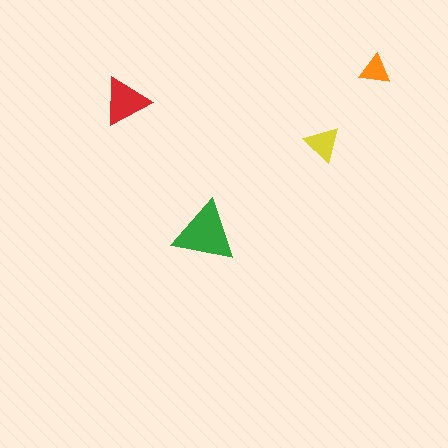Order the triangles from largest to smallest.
the green one, the red one, the yellow one, the orange one.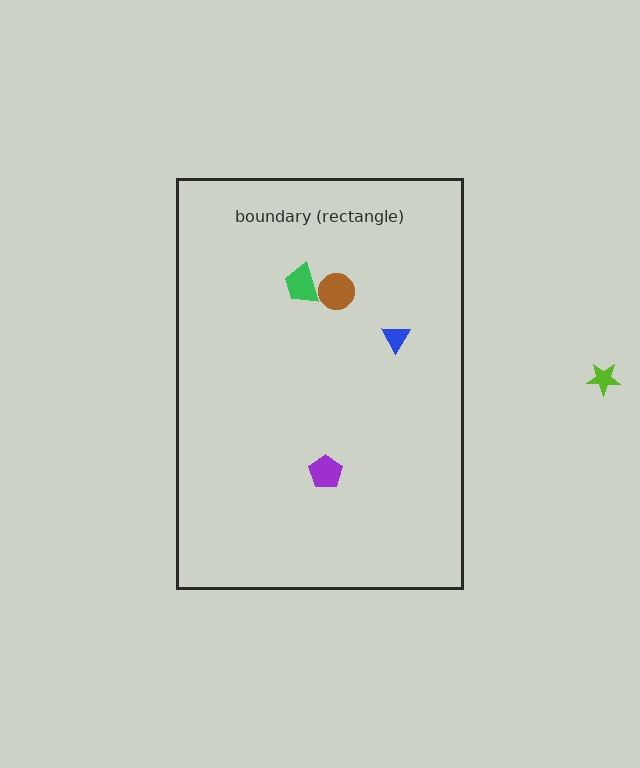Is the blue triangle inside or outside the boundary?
Inside.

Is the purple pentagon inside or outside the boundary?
Inside.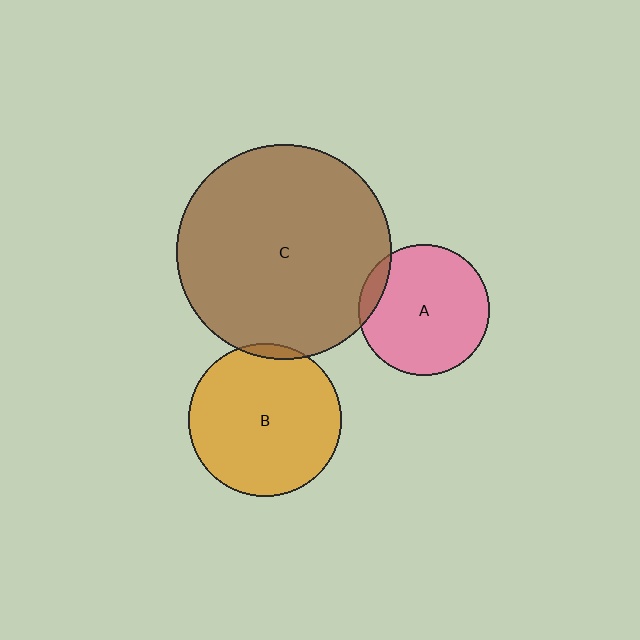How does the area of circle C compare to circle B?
Approximately 2.0 times.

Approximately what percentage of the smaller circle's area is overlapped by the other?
Approximately 5%.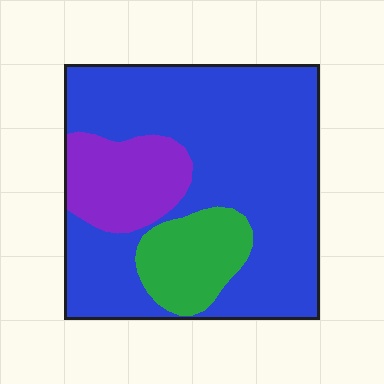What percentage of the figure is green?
Green takes up about one eighth (1/8) of the figure.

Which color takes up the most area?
Blue, at roughly 70%.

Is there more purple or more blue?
Blue.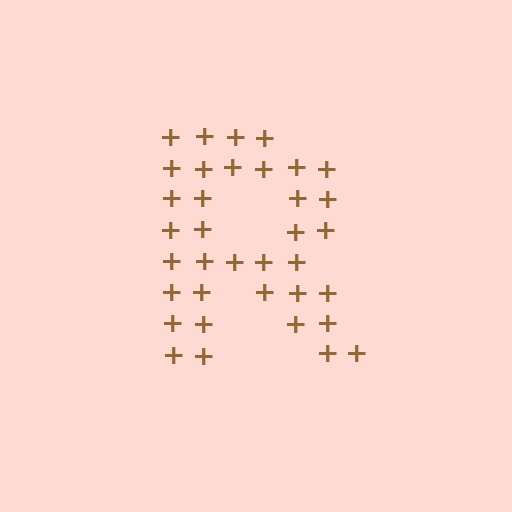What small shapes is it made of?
It is made of small plus signs.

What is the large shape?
The large shape is the letter R.